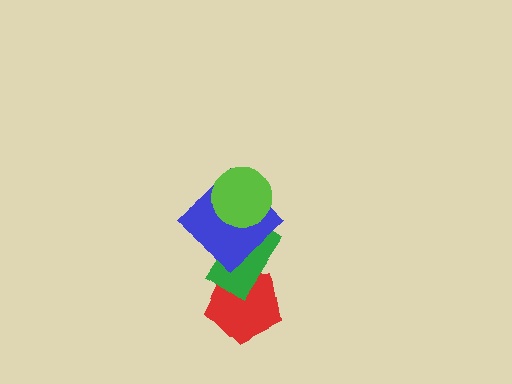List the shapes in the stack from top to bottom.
From top to bottom: the lime circle, the blue diamond, the green rectangle, the red pentagon.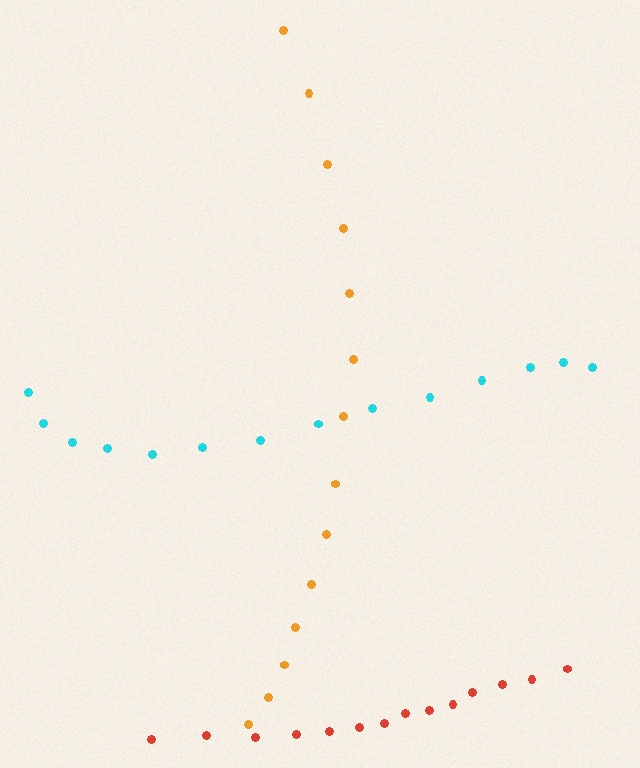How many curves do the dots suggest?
There are 3 distinct paths.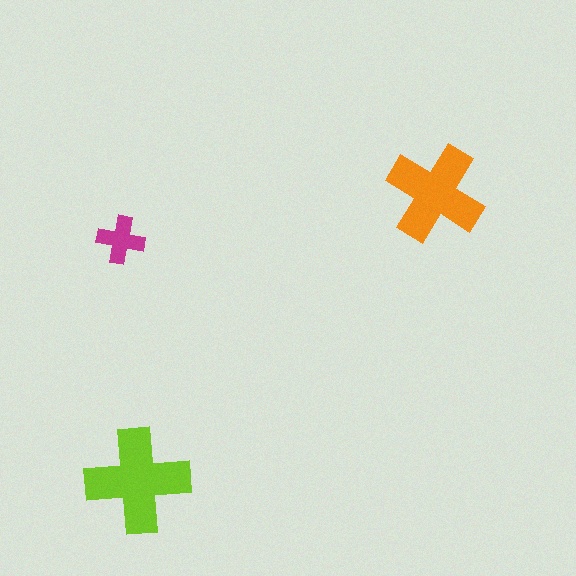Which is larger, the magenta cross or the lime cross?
The lime one.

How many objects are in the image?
There are 3 objects in the image.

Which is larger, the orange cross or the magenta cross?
The orange one.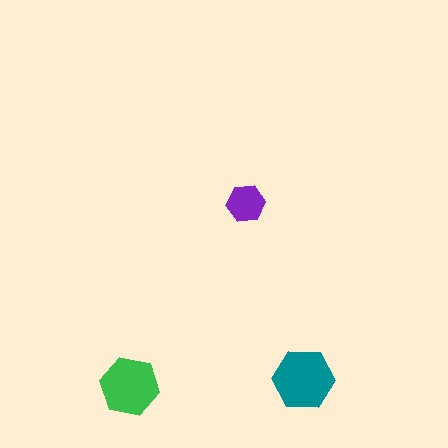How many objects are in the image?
There are 3 objects in the image.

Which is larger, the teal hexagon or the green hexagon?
The teal one.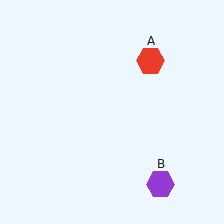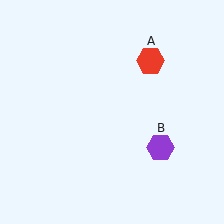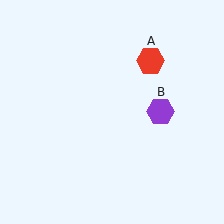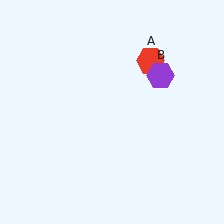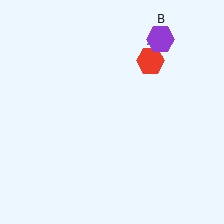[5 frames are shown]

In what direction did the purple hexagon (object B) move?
The purple hexagon (object B) moved up.